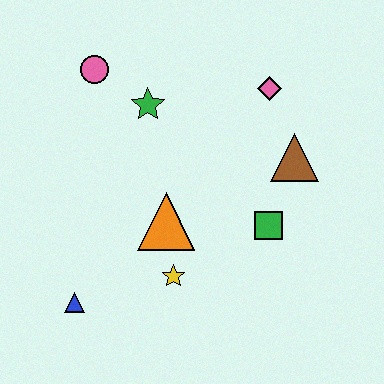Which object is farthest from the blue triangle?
The pink diamond is farthest from the blue triangle.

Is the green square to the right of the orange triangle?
Yes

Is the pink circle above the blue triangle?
Yes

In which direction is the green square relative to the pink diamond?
The green square is below the pink diamond.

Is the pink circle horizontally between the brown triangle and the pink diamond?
No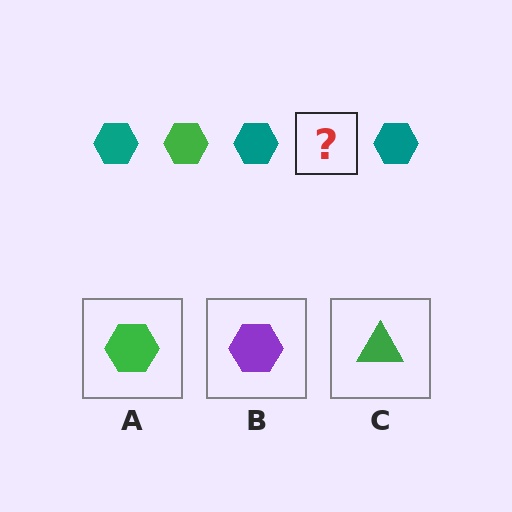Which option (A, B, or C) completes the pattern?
A.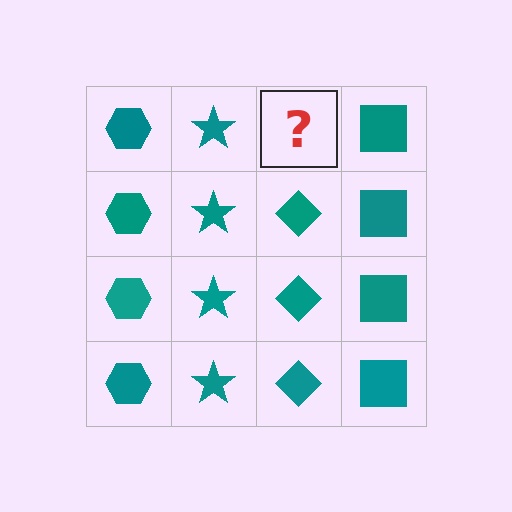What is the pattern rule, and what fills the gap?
The rule is that each column has a consistent shape. The gap should be filled with a teal diamond.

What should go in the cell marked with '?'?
The missing cell should contain a teal diamond.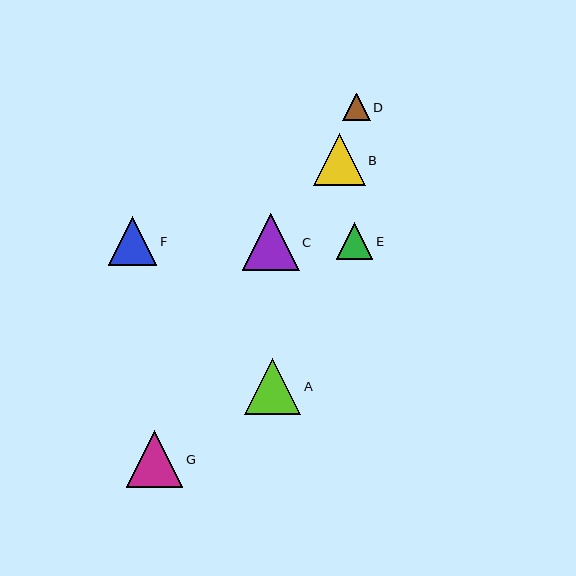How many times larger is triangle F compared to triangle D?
Triangle F is approximately 1.8 times the size of triangle D.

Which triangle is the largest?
Triangle C is the largest with a size of approximately 57 pixels.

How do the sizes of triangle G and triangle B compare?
Triangle G and triangle B are approximately the same size.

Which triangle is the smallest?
Triangle D is the smallest with a size of approximately 28 pixels.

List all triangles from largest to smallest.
From largest to smallest: C, G, A, B, F, E, D.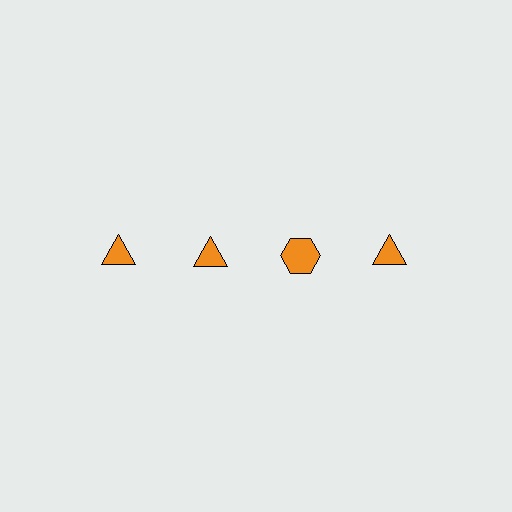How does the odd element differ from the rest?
It has a different shape: hexagon instead of triangle.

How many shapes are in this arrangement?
There are 4 shapes arranged in a grid pattern.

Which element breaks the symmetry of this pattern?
The orange hexagon in the top row, center column breaks the symmetry. All other shapes are orange triangles.